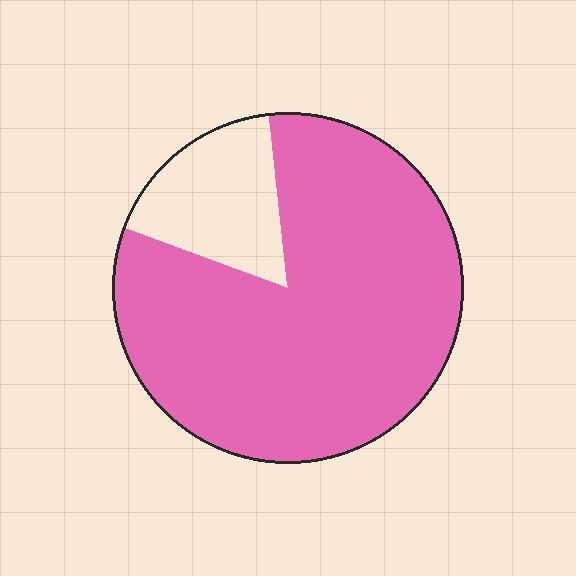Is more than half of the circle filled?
Yes.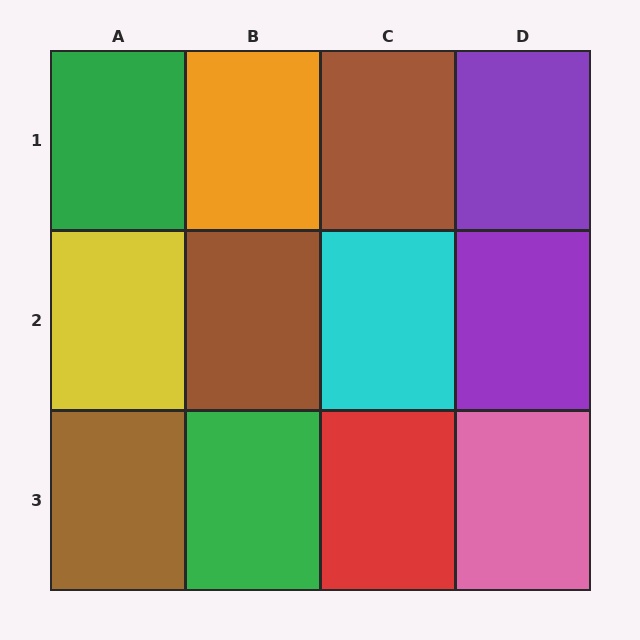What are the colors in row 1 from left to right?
Green, orange, brown, purple.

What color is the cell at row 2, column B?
Brown.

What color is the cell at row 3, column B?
Green.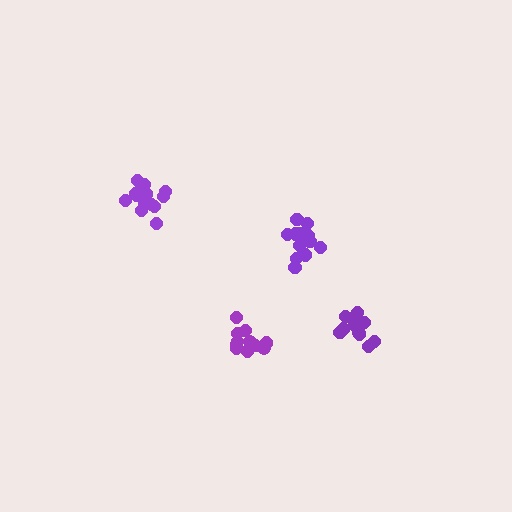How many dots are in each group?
Group 1: 12 dots, Group 2: 12 dots, Group 3: 14 dots, Group 4: 15 dots (53 total).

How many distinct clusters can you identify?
There are 4 distinct clusters.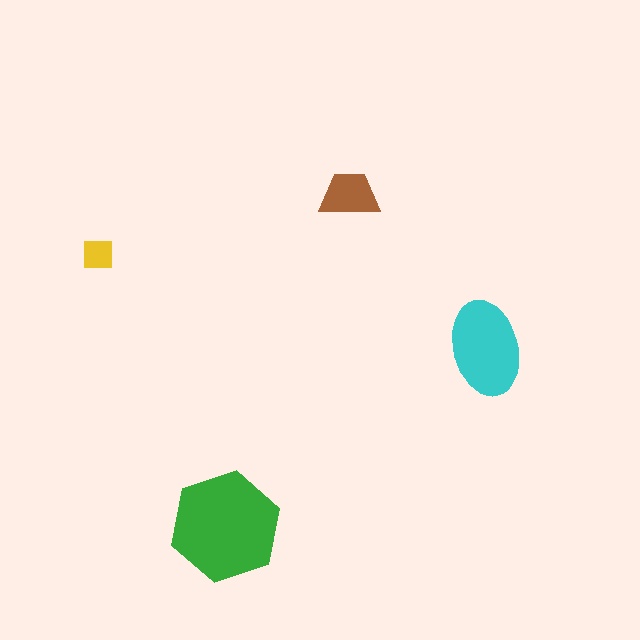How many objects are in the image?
There are 4 objects in the image.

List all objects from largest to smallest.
The green hexagon, the cyan ellipse, the brown trapezoid, the yellow square.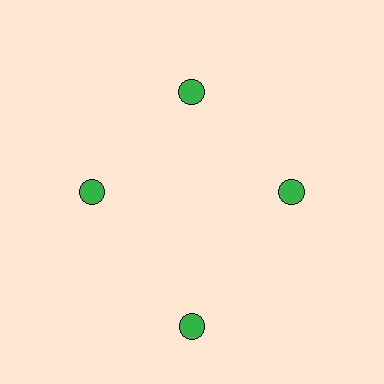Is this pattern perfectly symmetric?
No. The 4 green circles are arranged in a ring, but one element near the 6 o'clock position is pushed outward from the center, breaking the 4-fold rotational symmetry.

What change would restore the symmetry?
The symmetry would be restored by moving it inward, back onto the ring so that all 4 circles sit at equal angles and equal distance from the center.